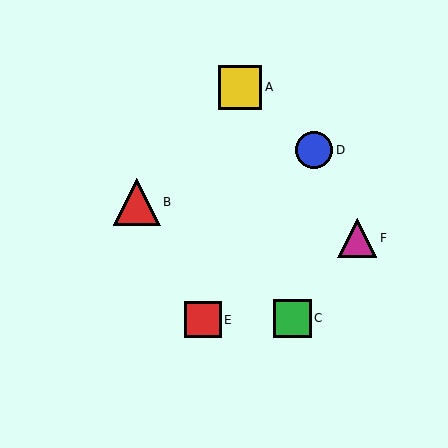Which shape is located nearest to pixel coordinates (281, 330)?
The green square (labeled C) at (292, 318) is nearest to that location.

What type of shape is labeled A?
Shape A is a yellow square.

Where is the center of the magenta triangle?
The center of the magenta triangle is at (357, 238).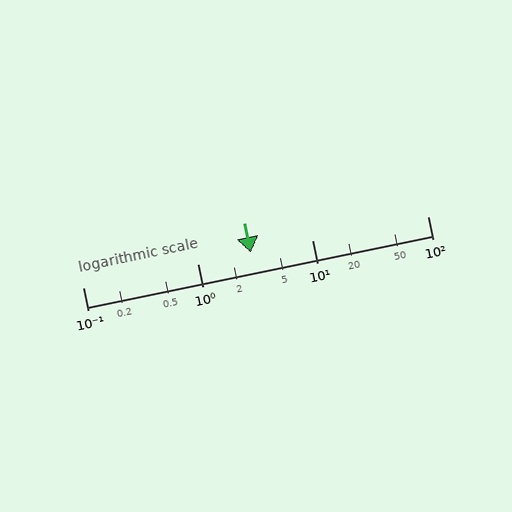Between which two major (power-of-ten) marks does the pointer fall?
The pointer is between 1 and 10.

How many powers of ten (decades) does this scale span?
The scale spans 3 decades, from 0.1 to 100.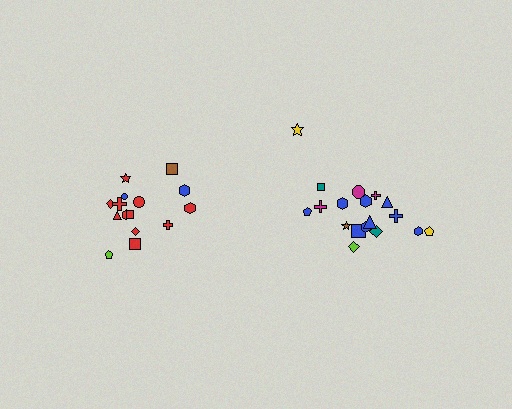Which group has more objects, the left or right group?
The right group.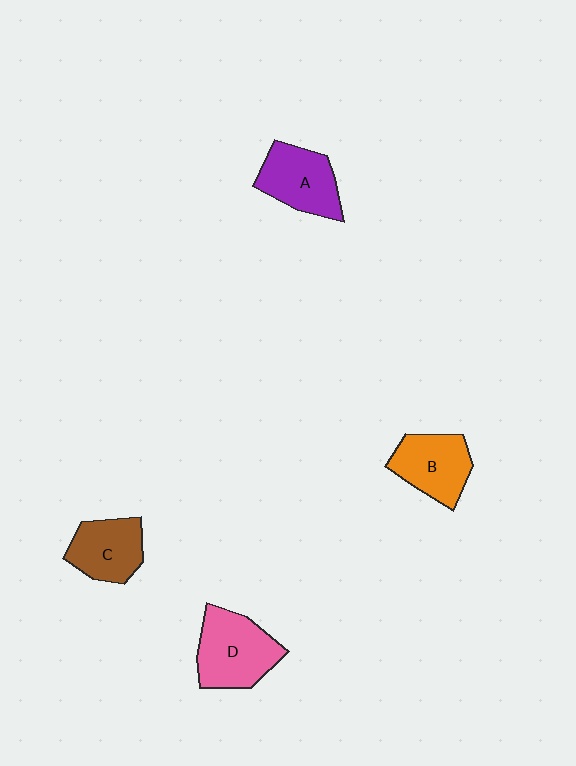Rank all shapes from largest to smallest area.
From largest to smallest: D (pink), A (purple), B (orange), C (brown).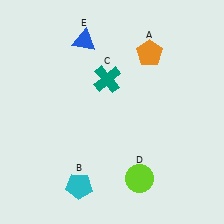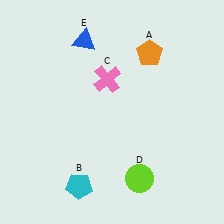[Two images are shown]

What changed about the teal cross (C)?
In Image 1, C is teal. In Image 2, it changed to pink.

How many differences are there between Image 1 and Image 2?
There is 1 difference between the two images.